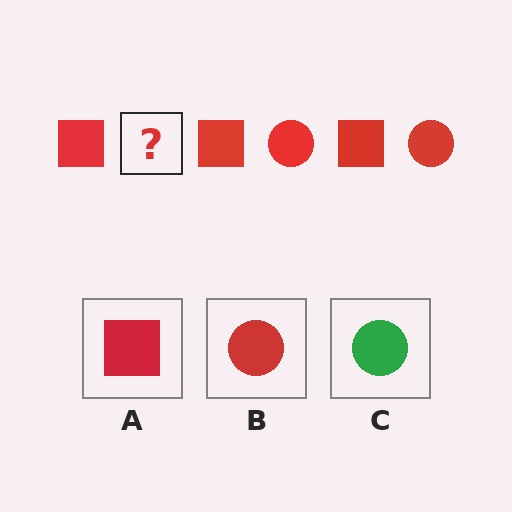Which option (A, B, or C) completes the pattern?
B.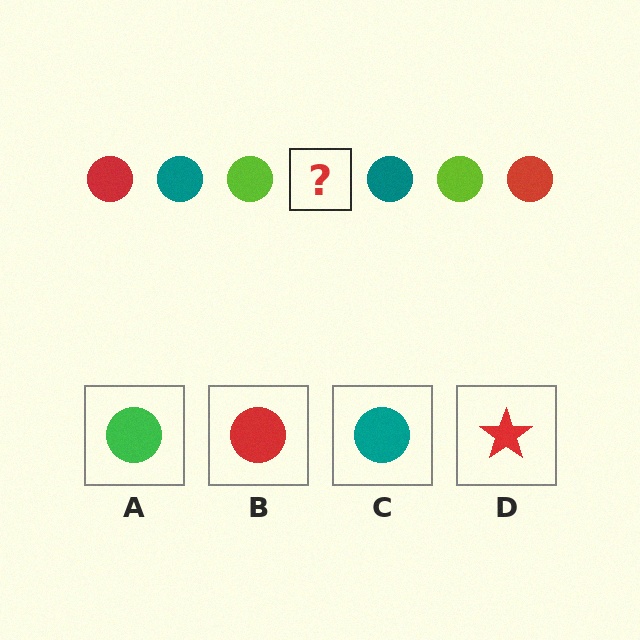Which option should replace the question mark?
Option B.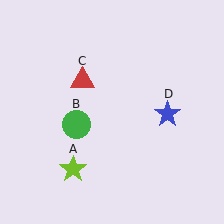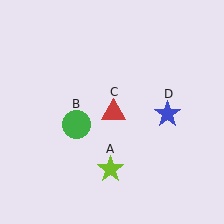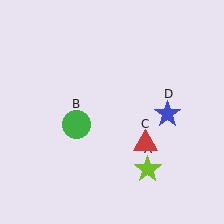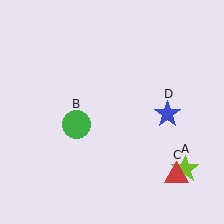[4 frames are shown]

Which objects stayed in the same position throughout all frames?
Green circle (object B) and blue star (object D) remained stationary.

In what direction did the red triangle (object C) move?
The red triangle (object C) moved down and to the right.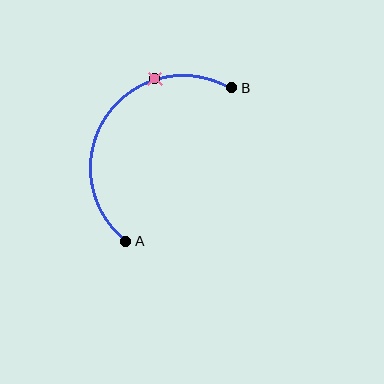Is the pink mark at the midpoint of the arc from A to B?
No. The pink mark lies on the arc but is closer to endpoint B. The arc midpoint would be at the point on the curve equidistant along the arc from both A and B.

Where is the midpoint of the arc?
The arc midpoint is the point on the curve farthest from the straight line joining A and B. It sits above and to the left of that line.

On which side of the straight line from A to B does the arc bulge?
The arc bulges above and to the left of the straight line connecting A and B.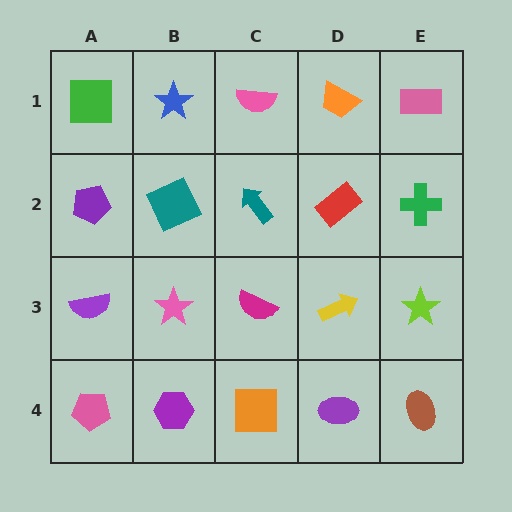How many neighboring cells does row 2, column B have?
4.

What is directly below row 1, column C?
A teal arrow.